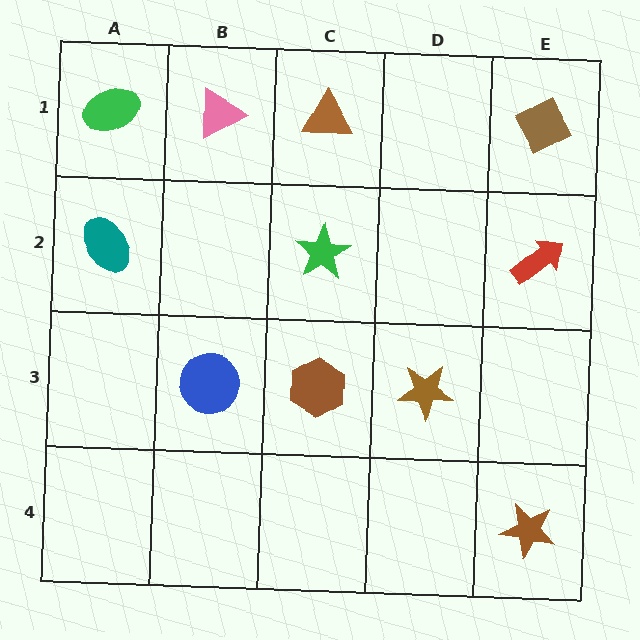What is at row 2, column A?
A teal ellipse.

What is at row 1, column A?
A green ellipse.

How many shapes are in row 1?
4 shapes.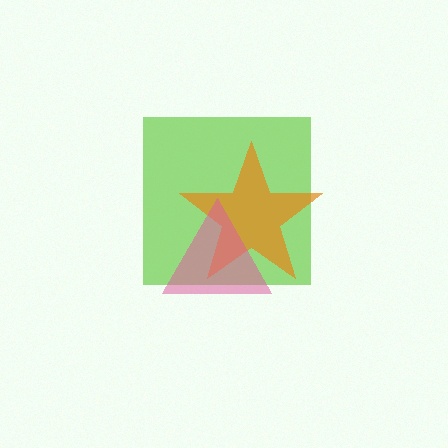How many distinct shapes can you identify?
There are 3 distinct shapes: a lime square, an orange star, a pink triangle.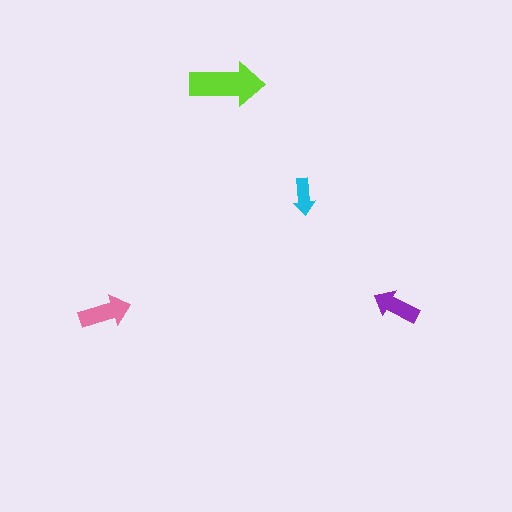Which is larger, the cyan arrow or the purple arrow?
The purple one.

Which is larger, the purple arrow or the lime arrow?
The lime one.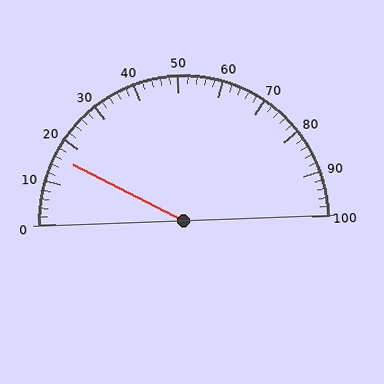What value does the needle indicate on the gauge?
The needle indicates approximately 16.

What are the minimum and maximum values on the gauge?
The gauge ranges from 0 to 100.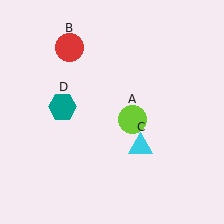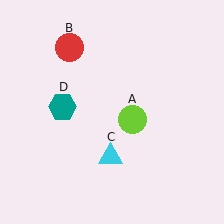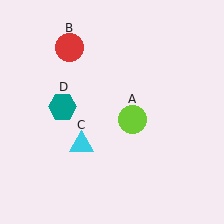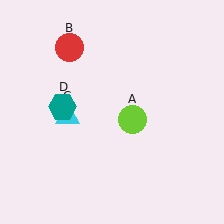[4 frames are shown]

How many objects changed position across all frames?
1 object changed position: cyan triangle (object C).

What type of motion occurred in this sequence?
The cyan triangle (object C) rotated clockwise around the center of the scene.